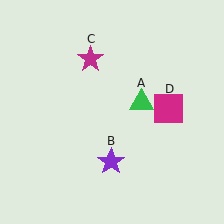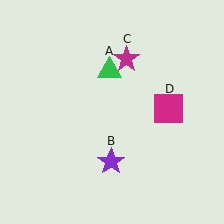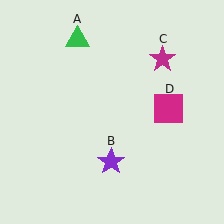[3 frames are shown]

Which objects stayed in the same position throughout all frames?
Purple star (object B) and magenta square (object D) remained stationary.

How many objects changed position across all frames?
2 objects changed position: green triangle (object A), magenta star (object C).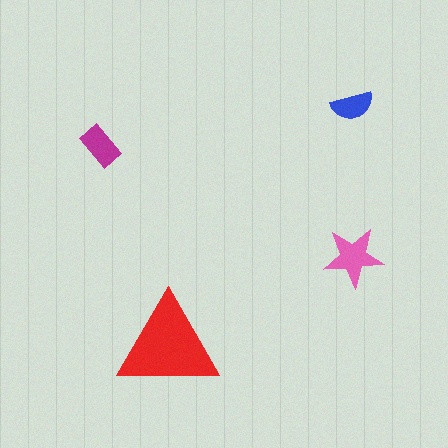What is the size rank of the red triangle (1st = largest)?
1st.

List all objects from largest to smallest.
The red triangle, the pink star, the magenta rectangle, the blue semicircle.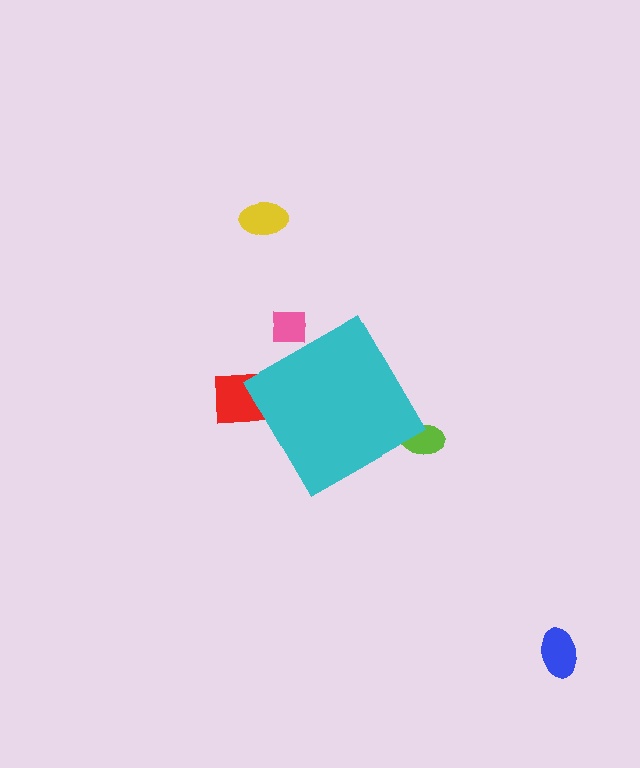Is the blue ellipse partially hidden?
No, the blue ellipse is fully visible.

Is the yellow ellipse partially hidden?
No, the yellow ellipse is fully visible.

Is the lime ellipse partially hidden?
Yes, the lime ellipse is partially hidden behind the cyan diamond.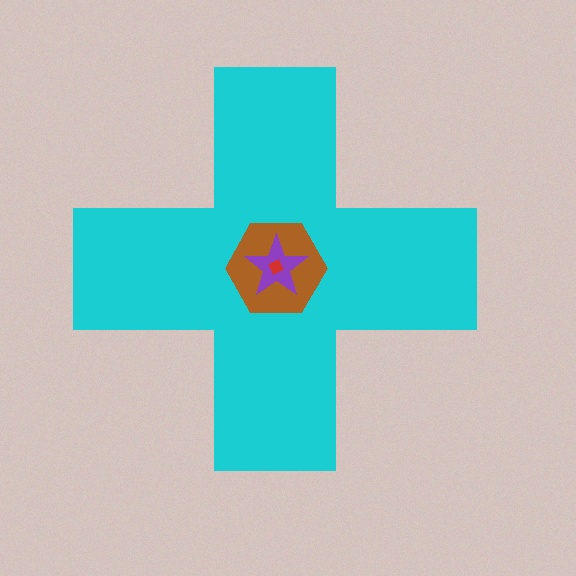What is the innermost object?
The red diamond.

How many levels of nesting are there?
4.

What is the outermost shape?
The cyan cross.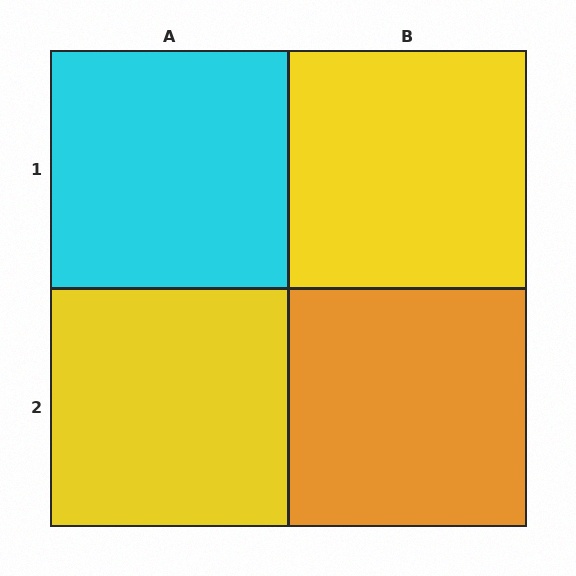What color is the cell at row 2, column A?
Yellow.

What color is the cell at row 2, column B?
Orange.